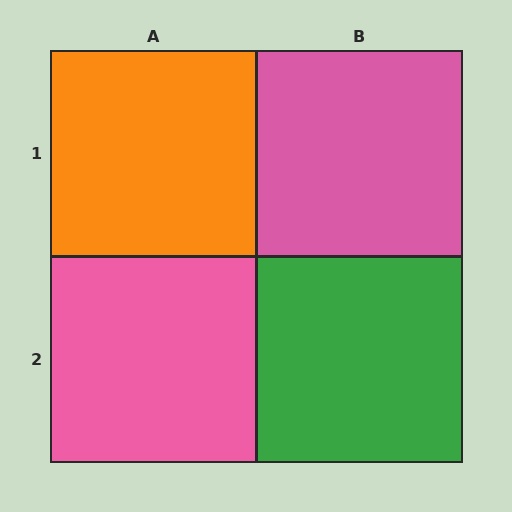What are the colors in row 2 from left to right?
Pink, green.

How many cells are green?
1 cell is green.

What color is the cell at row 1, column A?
Orange.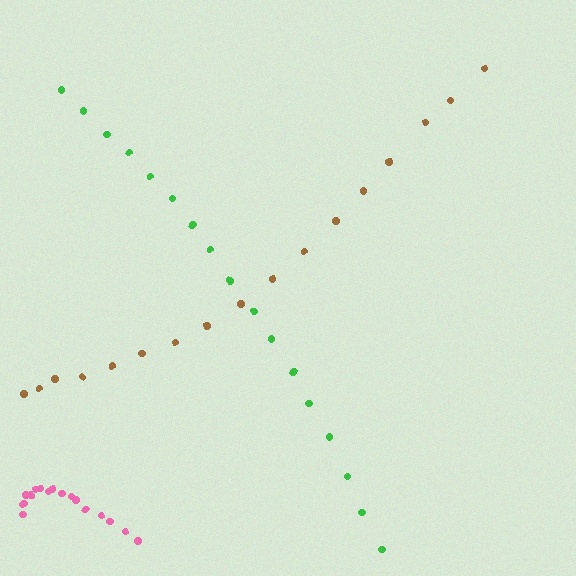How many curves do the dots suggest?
There are 3 distinct paths.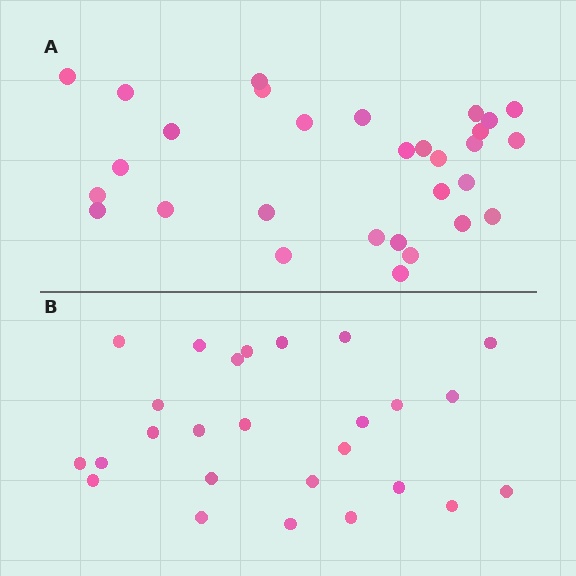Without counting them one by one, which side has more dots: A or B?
Region A (the top region) has more dots.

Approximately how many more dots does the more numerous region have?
Region A has about 4 more dots than region B.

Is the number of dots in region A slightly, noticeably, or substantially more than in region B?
Region A has only slightly more — the two regions are fairly close. The ratio is roughly 1.2 to 1.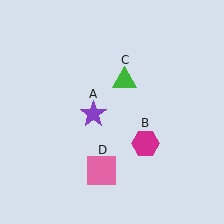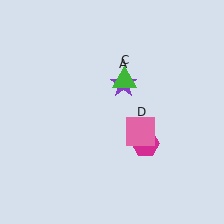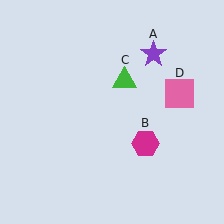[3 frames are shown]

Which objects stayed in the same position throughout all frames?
Magenta hexagon (object B) and green triangle (object C) remained stationary.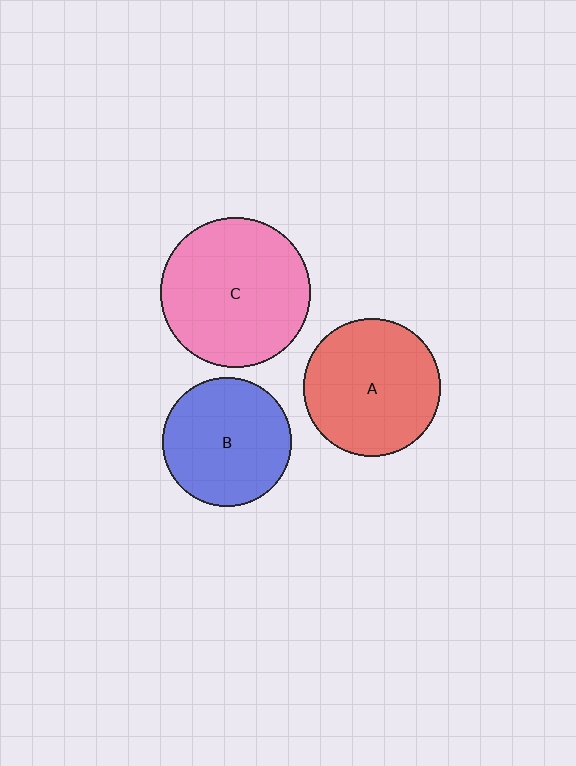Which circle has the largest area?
Circle C (pink).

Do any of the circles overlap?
No, none of the circles overlap.